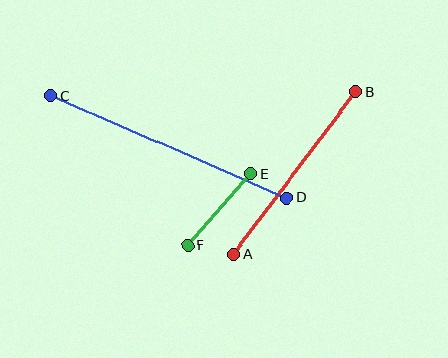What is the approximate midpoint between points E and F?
The midpoint is at approximately (219, 210) pixels.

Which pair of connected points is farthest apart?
Points C and D are farthest apart.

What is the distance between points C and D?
The distance is approximately 256 pixels.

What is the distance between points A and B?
The distance is approximately 204 pixels.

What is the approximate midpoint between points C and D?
The midpoint is at approximately (169, 147) pixels.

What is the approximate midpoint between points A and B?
The midpoint is at approximately (295, 173) pixels.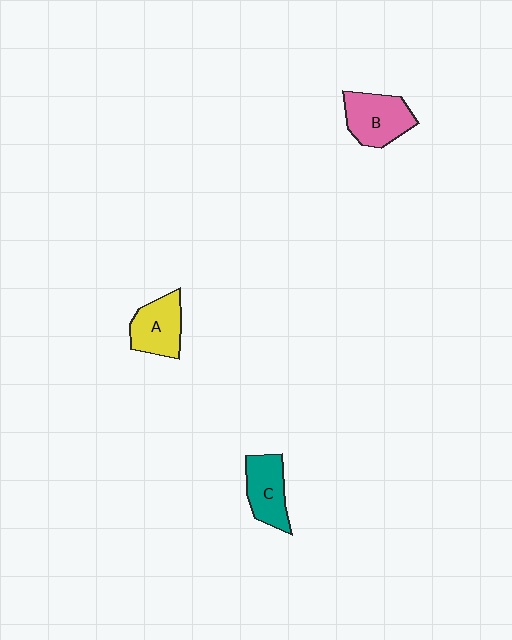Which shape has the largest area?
Shape B (pink).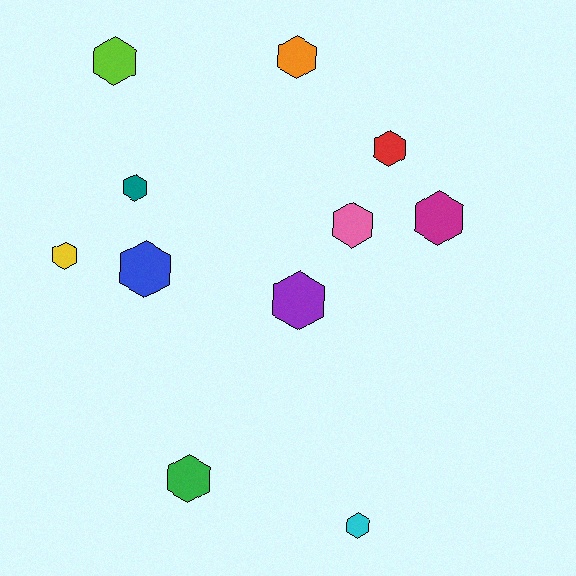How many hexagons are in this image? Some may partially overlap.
There are 11 hexagons.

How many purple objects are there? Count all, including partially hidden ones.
There is 1 purple object.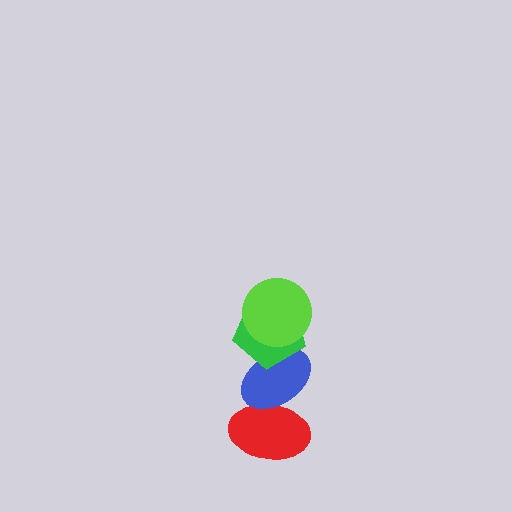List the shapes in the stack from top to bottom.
From top to bottom: the lime circle, the green pentagon, the blue ellipse, the red ellipse.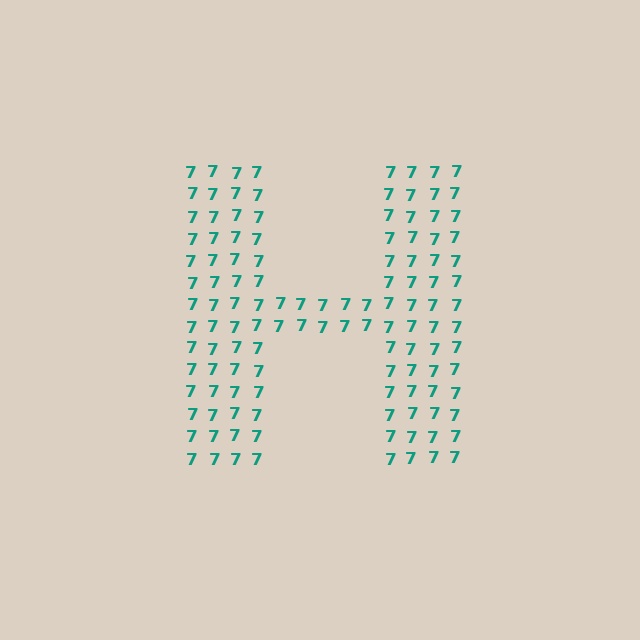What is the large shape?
The large shape is the letter H.